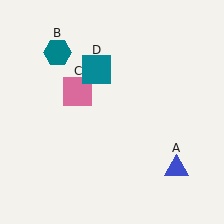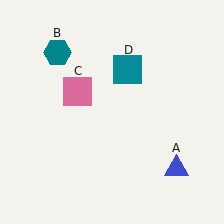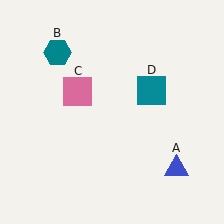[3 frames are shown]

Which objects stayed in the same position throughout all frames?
Blue triangle (object A) and teal hexagon (object B) and pink square (object C) remained stationary.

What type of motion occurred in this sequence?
The teal square (object D) rotated clockwise around the center of the scene.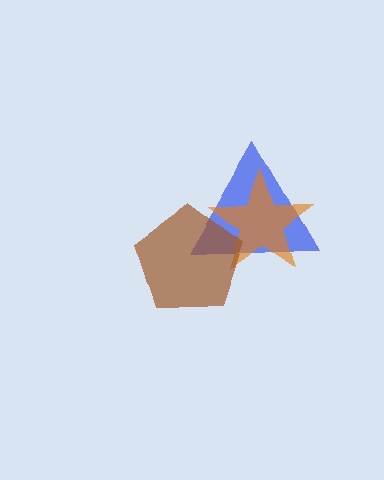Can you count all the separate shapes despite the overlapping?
Yes, there are 3 separate shapes.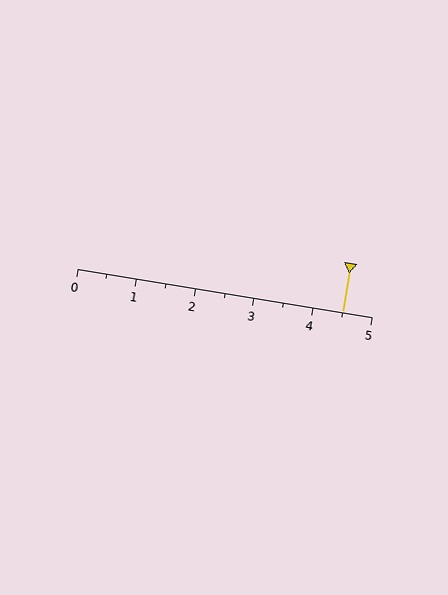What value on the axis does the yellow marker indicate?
The marker indicates approximately 4.5.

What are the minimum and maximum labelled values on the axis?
The axis runs from 0 to 5.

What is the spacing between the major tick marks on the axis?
The major ticks are spaced 1 apart.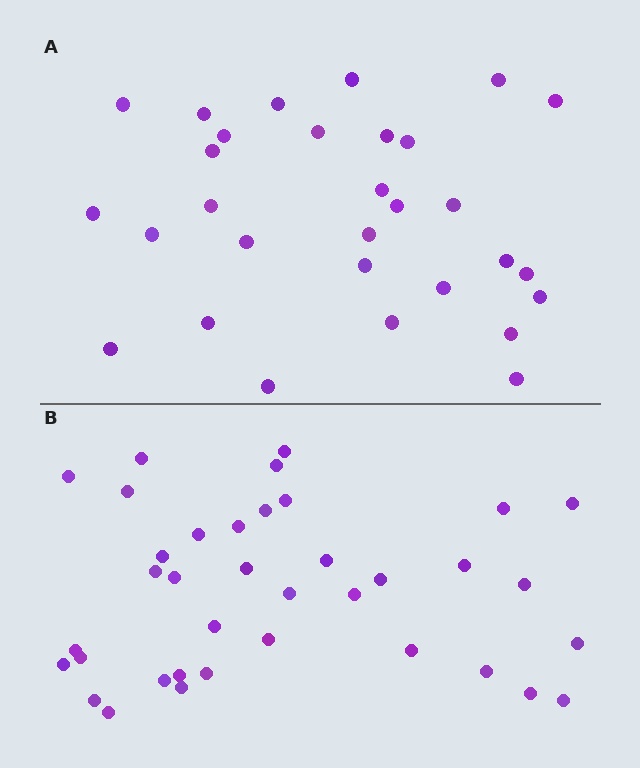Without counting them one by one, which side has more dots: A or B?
Region B (the bottom region) has more dots.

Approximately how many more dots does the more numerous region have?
Region B has roughly 8 or so more dots than region A.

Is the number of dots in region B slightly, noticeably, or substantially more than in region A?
Region B has only slightly more — the two regions are fairly close. The ratio is roughly 1.2 to 1.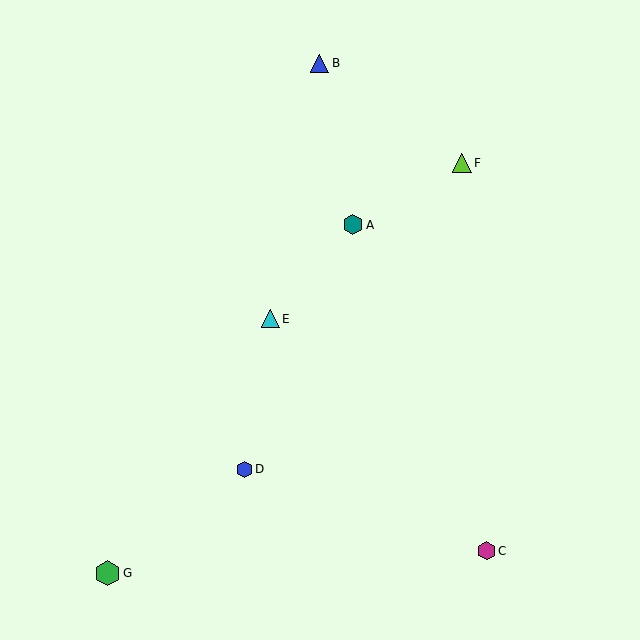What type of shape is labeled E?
Shape E is a cyan triangle.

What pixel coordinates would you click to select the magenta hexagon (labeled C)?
Click at (486, 551) to select the magenta hexagon C.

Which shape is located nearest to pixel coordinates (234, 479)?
The blue hexagon (labeled D) at (245, 469) is nearest to that location.